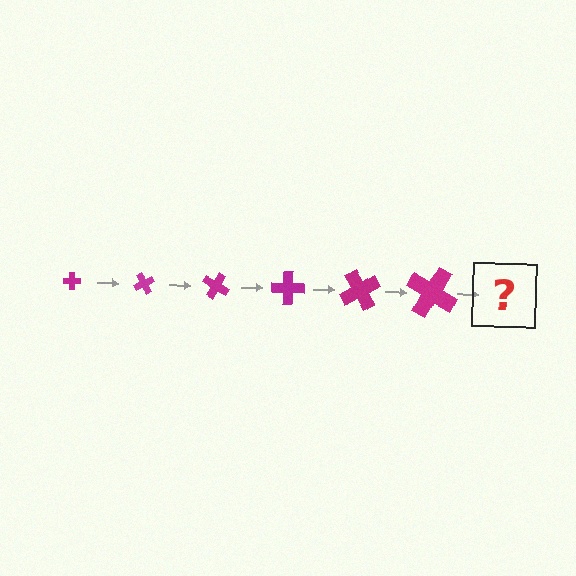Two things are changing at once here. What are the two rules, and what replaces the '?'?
The two rules are that the cross grows larger each step and it rotates 60 degrees each step. The '?' should be a cross, larger than the previous one and rotated 360 degrees from the start.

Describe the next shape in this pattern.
It should be a cross, larger than the previous one and rotated 360 degrees from the start.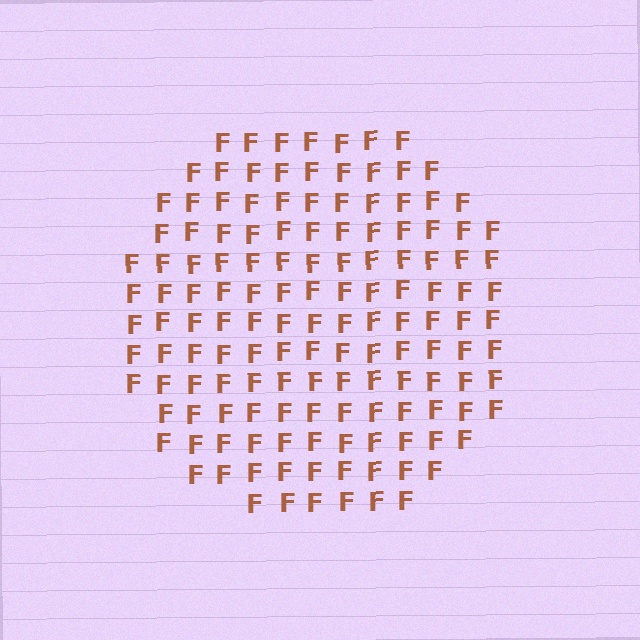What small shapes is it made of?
It is made of small letter F's.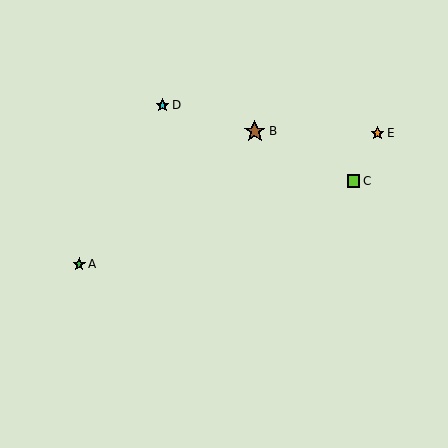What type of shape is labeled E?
Shape E is an orange star.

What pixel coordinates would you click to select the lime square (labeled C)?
Click at (354, 181) to select the lime square C.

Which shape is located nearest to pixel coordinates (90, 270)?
The green star (labeled A) at (79, 264) is nearest to that location.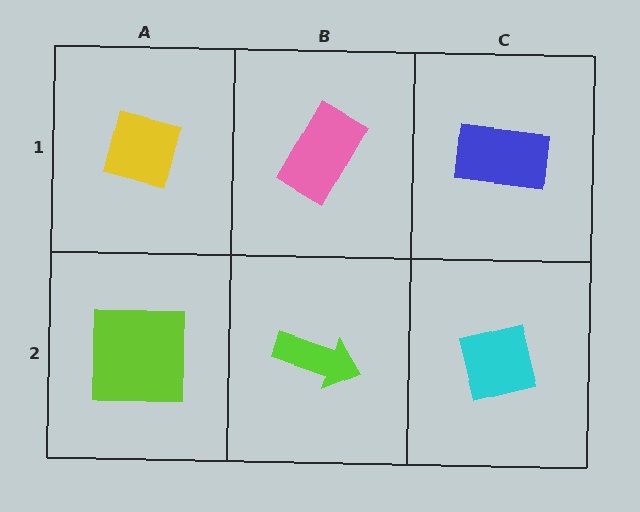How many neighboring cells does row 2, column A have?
2.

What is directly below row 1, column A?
A lime square.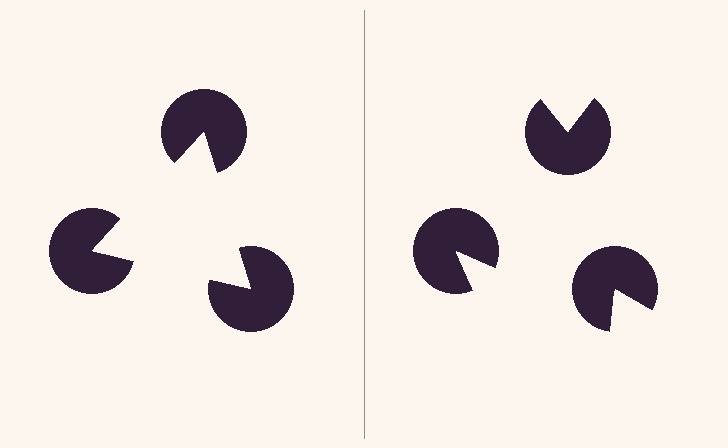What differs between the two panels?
The pac-man discs are positioned identically on both sides; only the wedge orientations differ. On the left they align to a triangle; on the right they are misaligned.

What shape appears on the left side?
An illusory triangle.